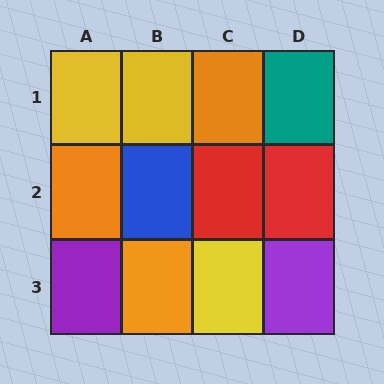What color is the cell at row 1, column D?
Teal.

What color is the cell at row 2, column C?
Red.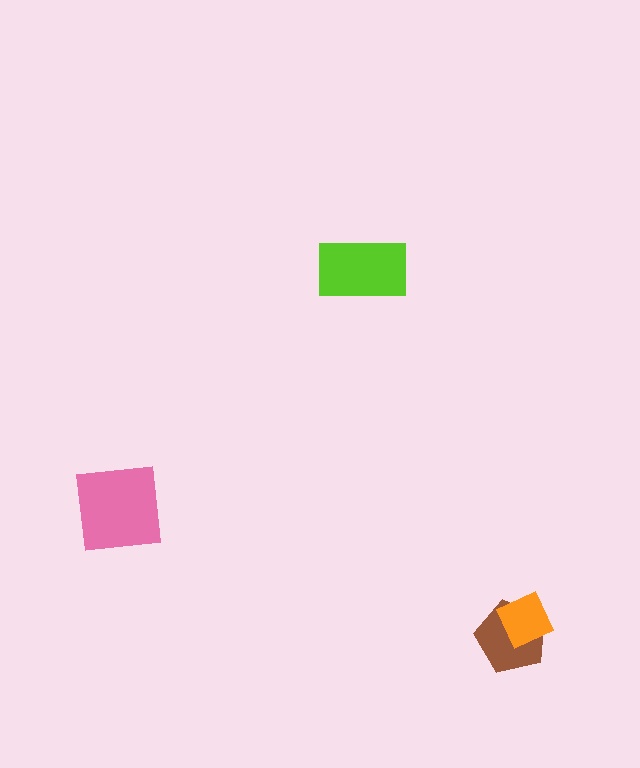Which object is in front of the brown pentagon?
The orange diamond is in front of the brown pentagon.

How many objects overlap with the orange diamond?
1 object overlaps with the orange diamond.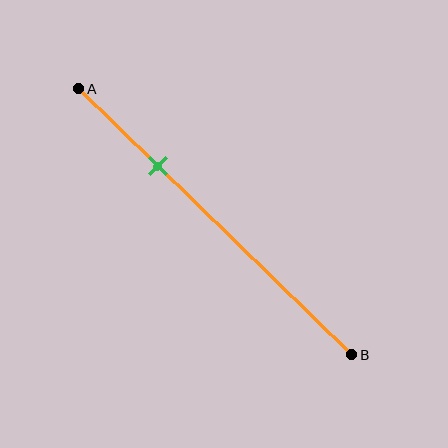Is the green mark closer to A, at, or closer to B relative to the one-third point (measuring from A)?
The green mark is closer to point A than the one-third point of segment AB.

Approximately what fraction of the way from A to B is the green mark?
The green mark is approximately 30% of the way from A to B.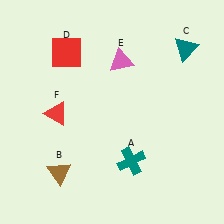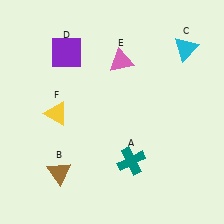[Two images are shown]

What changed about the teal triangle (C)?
In Image 1, C is teal. In Image 2, it changed to cyan.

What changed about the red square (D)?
In Image 1, D is red. In Image 2, it changed to purple.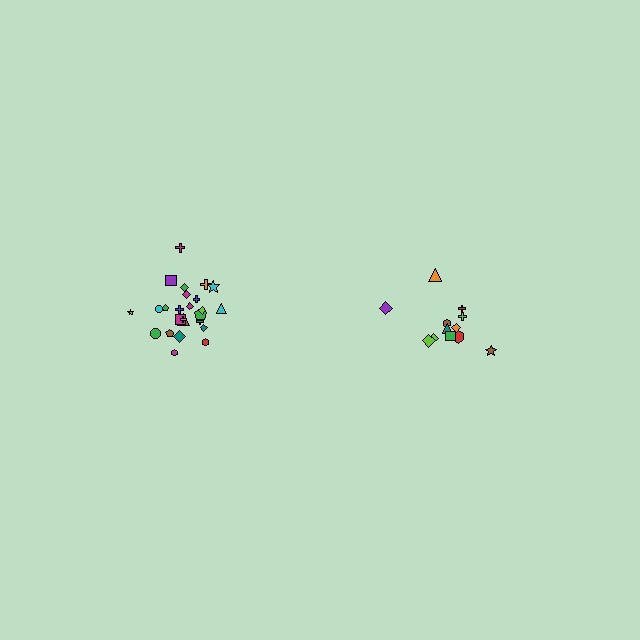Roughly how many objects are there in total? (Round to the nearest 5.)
Roughly 35 objects in total.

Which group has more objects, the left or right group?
The left group.